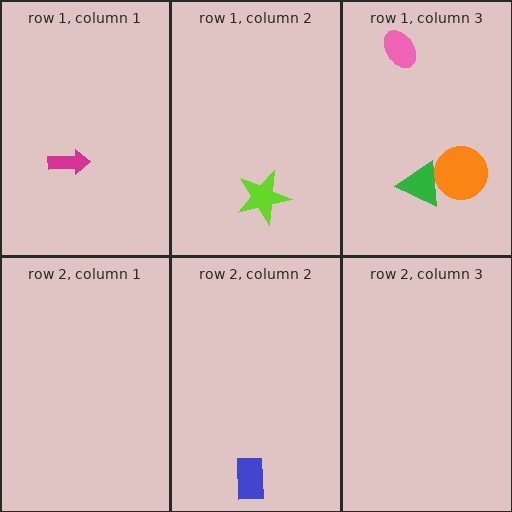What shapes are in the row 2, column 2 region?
The blue rectangle.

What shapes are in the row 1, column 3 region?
The orange circle, the pink ellipse, the green triangle.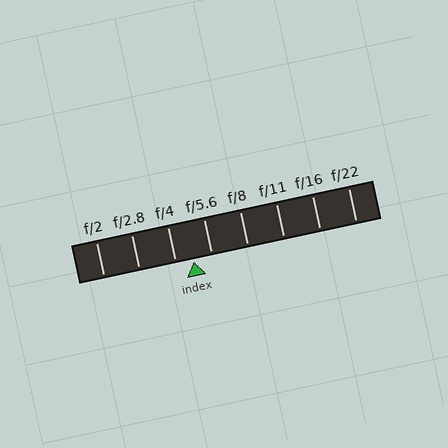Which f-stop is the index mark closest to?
The index mark is closest to f/4.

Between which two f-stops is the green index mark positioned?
The index mark is between f/4 and f/5.6.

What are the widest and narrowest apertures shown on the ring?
The widest aperture shown is f/2 and the narrowest is f/22.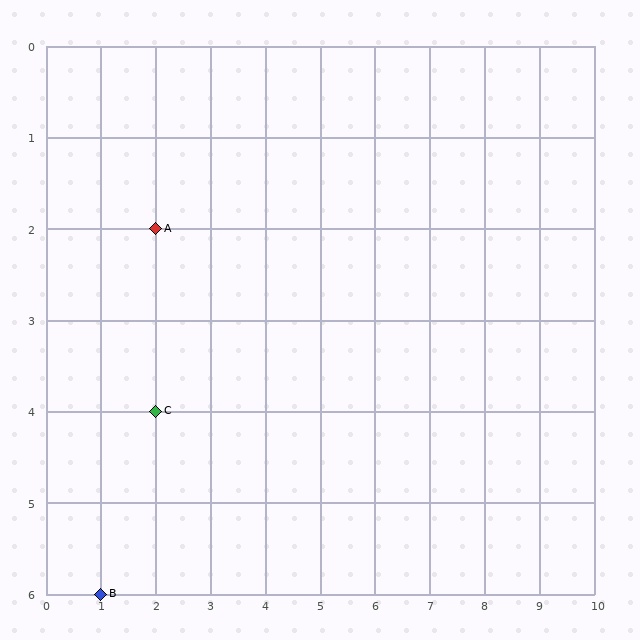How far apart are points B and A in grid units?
Points B and A are 1 column and 4 rows apart (about 4.1 grid units diagonally).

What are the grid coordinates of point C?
Point C is at grid coordinates (2, 4).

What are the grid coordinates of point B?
Point B is at grid coordinates (1, 6).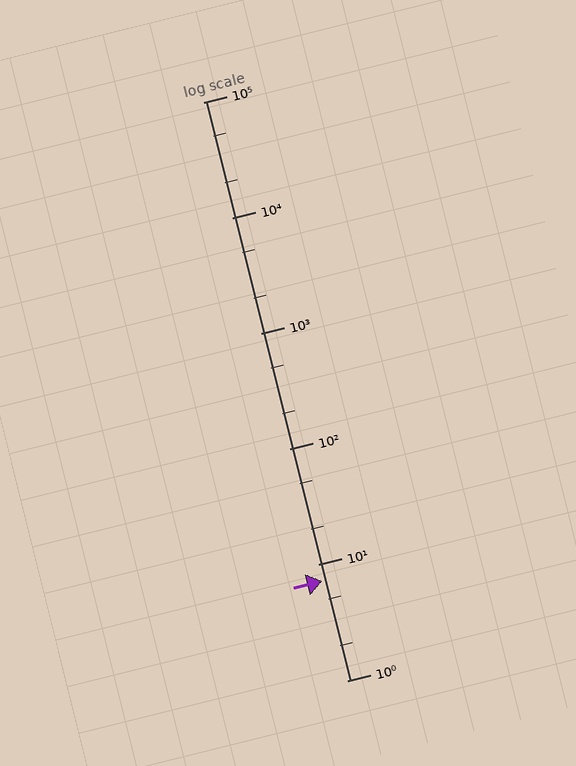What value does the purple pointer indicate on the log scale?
The pointer indicates approximately 7.3.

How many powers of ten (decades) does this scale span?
The scale spans 5 decades, from 1 to 100000.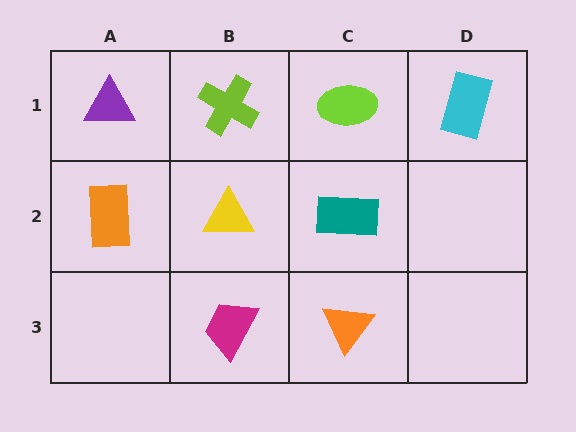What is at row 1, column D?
A cyan rectangle.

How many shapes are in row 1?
4 shapes.